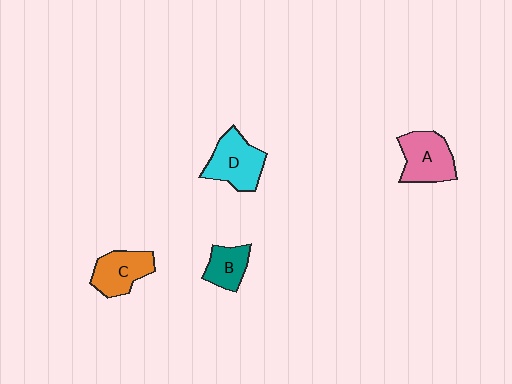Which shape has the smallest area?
Shape B (teal).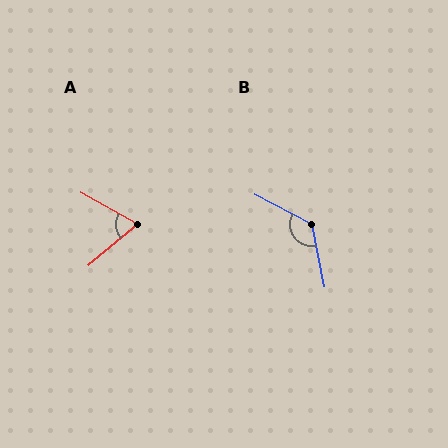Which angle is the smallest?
A, at approximately 69 degrees.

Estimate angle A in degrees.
Approximately 69 degrees.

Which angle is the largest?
B, at approximately 129 degrees.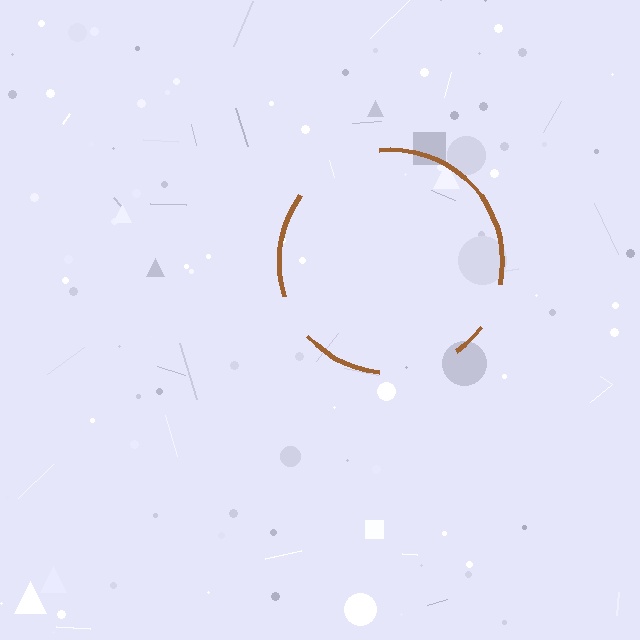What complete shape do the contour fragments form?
The contour fragments form a circle.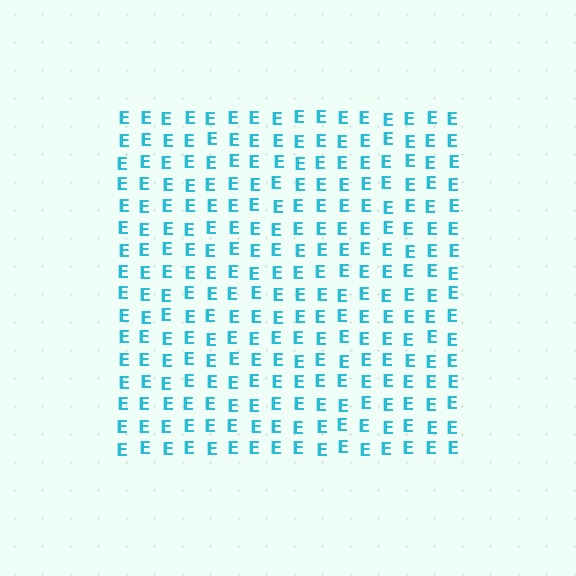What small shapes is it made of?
It is made of small letter E's.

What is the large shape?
The large shape is a square.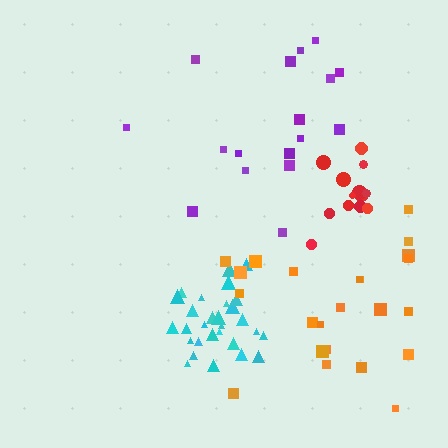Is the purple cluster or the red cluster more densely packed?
Red.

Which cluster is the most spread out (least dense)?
Orange.